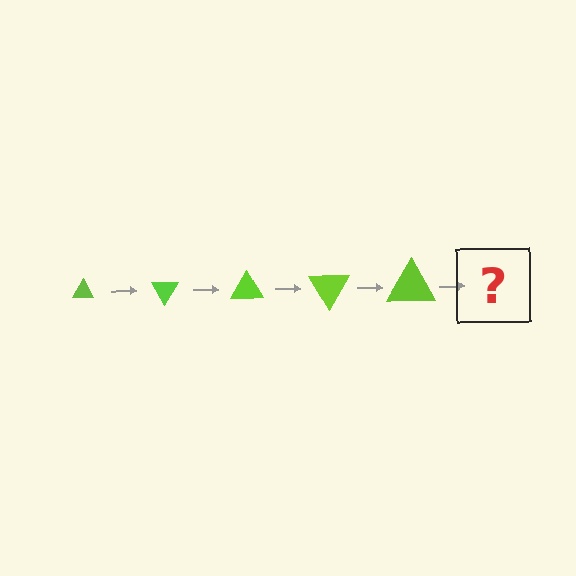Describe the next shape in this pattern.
It should be a triangle, larger than the previous one and rotated 300 degrees from the start.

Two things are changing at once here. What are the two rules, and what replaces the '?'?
The two rules are that the triangle grows larger each step and it rotates 60 degrees each step. The '?' should be a triangle, larger than the previous one and rotated 300 degrees from the start.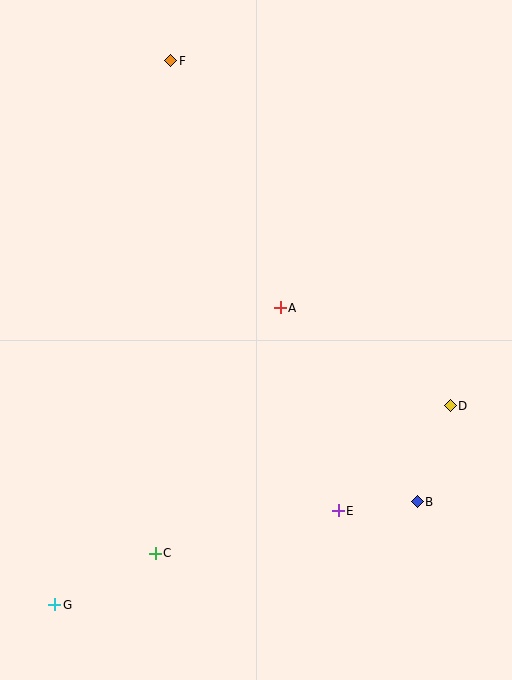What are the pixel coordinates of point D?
Point D is at (450, 406).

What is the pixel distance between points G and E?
The distance between G and E is 299 pixels.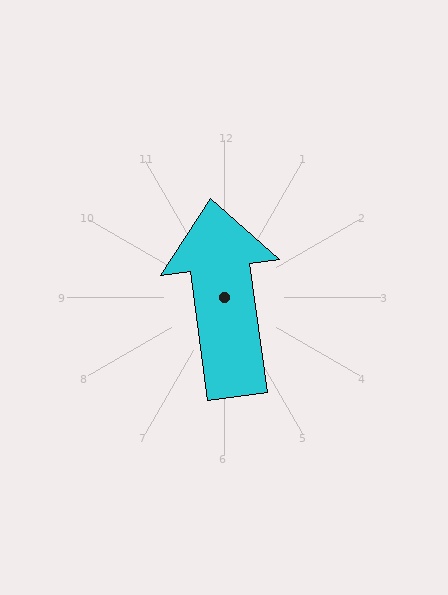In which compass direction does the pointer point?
North.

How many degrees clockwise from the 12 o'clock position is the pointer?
Approximately 352 degrees.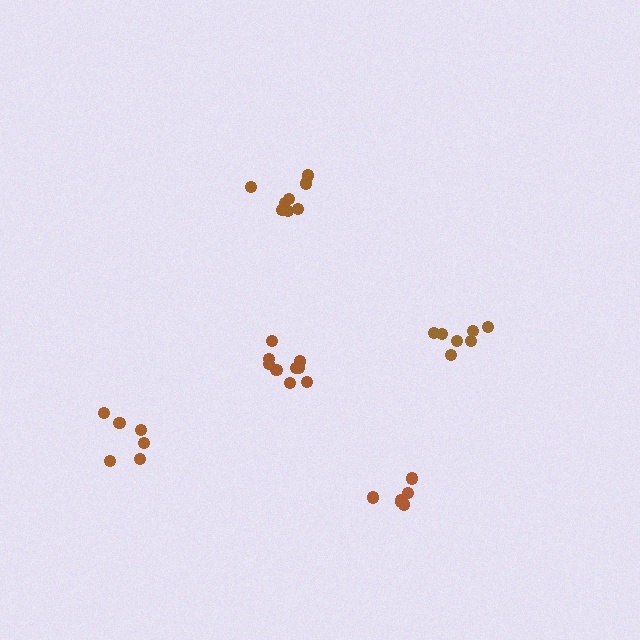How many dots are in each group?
Group 1: 9 dots, Group 2: 6 dots, Group 3: 6 dots, Group 4: 7 dots, Group 5: 8 dots (36 total).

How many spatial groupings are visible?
There are 5 spatial groupings.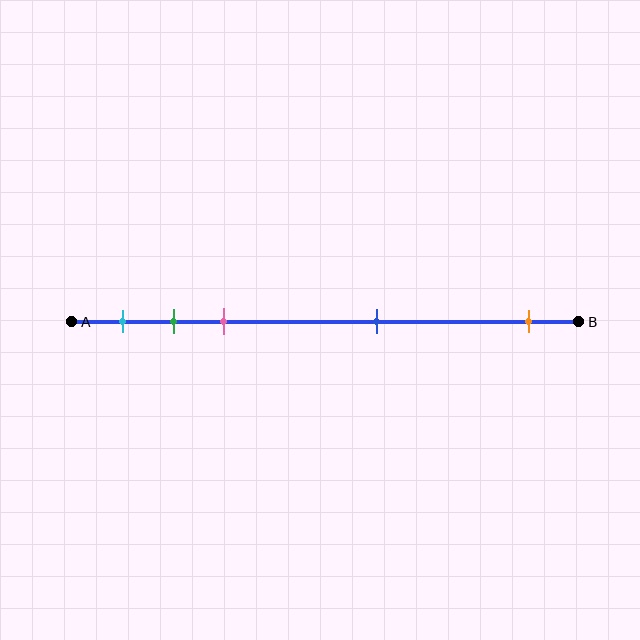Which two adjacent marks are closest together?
The green and pink marks are the closest adjacent pair.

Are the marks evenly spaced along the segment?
No, the marks are not evenly spaced.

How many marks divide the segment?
There are 5 marks dividing the segment.